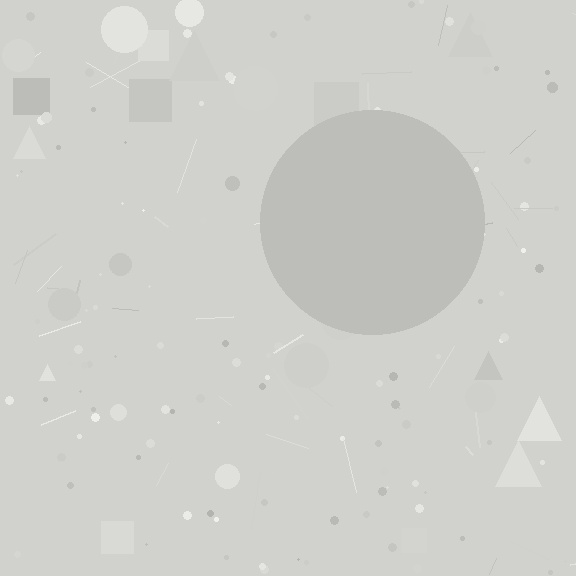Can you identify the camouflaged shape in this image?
The camouflaged shape is a circle.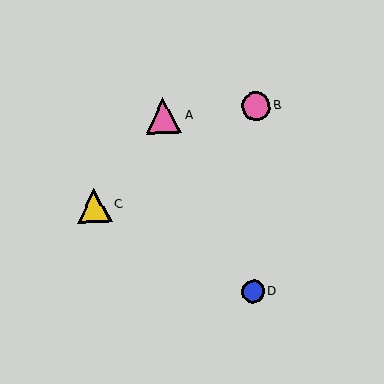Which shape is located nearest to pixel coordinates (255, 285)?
The blue circle (labeled D) at (253, 291) is nearest to that location.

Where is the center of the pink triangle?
The center of the pink triangle is at (164, 116).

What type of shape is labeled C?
Shape C is a yellow triangle.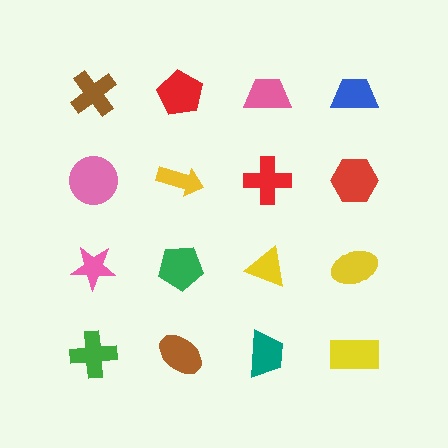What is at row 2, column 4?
A red hexagon.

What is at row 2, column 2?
A yellow arrow.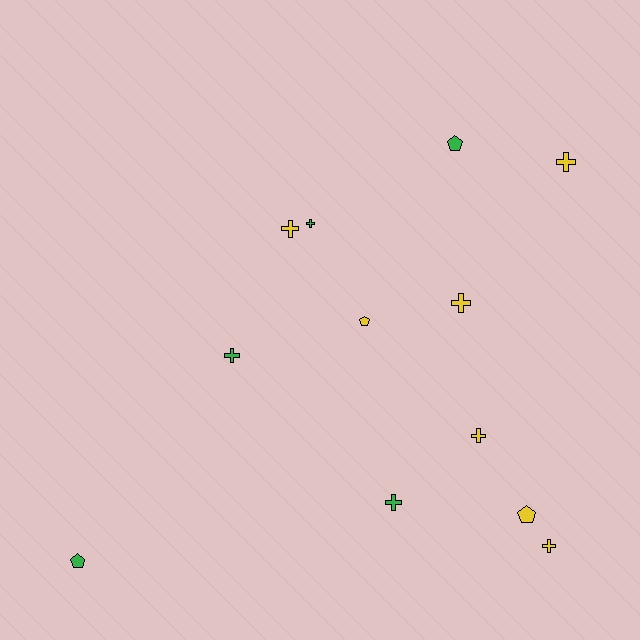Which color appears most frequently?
Yellow, with 7 objects.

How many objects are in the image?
There are 12 objects.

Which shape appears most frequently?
Cross, with 8 objects.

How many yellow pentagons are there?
There are 2 yellow pentagons.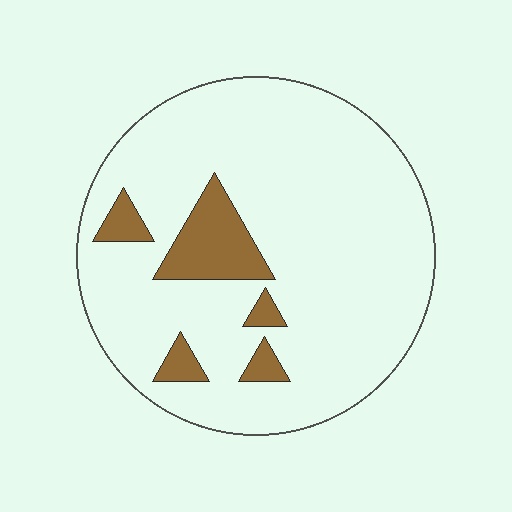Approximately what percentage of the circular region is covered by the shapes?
Approximately 10%.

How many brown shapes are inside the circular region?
5.